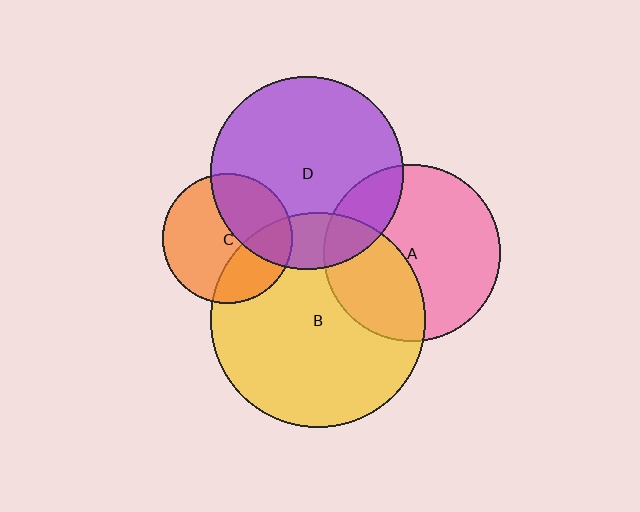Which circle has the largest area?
Circle B (yellow).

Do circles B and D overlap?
Yes.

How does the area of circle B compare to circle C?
Approximately 2.8 times.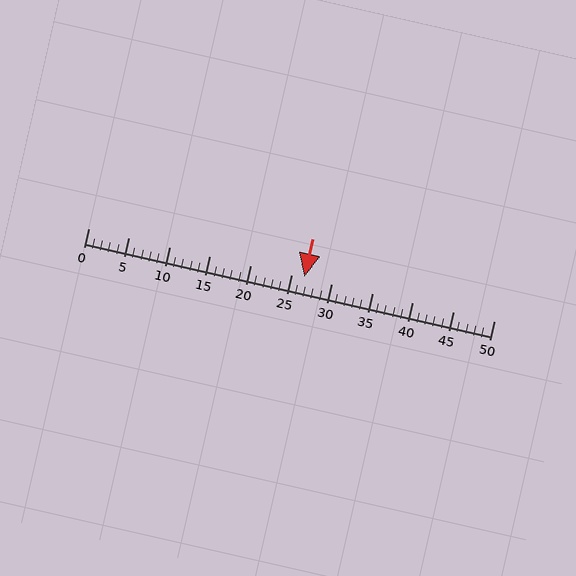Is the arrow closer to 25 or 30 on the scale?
The arrow is closer to 25.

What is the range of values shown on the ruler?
The ruler shows values from 0 to 50.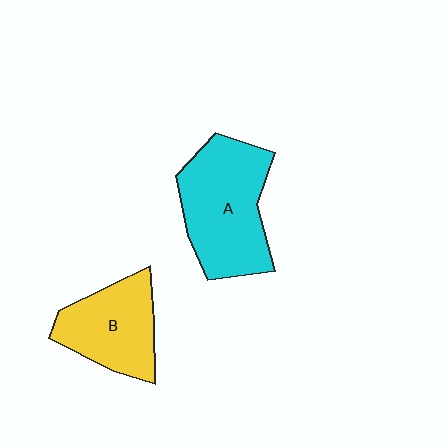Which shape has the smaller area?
Shape B (yellow).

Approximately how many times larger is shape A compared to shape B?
Approximately 1.4 times.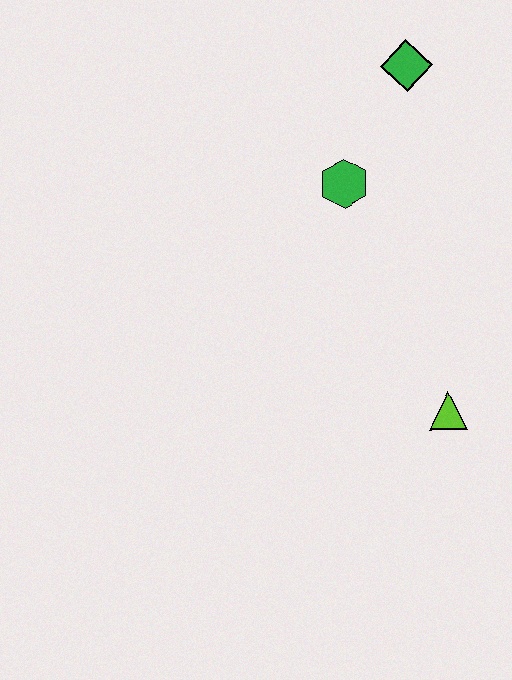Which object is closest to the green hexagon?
The green diamond is closest to the green hexagon.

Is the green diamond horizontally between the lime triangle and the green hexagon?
Yes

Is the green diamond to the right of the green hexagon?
Yes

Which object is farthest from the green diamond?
The lime triangle is farthest from the green diamond.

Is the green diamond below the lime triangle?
No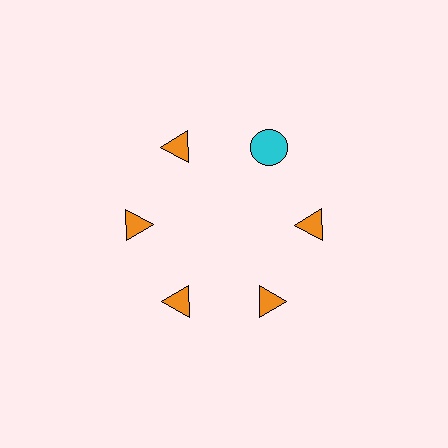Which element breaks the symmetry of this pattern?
The cyan circle at roughly the 1 o'clock position breaks the symmetry. All other shapes are orange triangles.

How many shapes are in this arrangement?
There are 6 shapes arranged in a ring pattern.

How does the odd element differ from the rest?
It differs in both color (cyan instead of orange) and shape (circle instead of triangle).